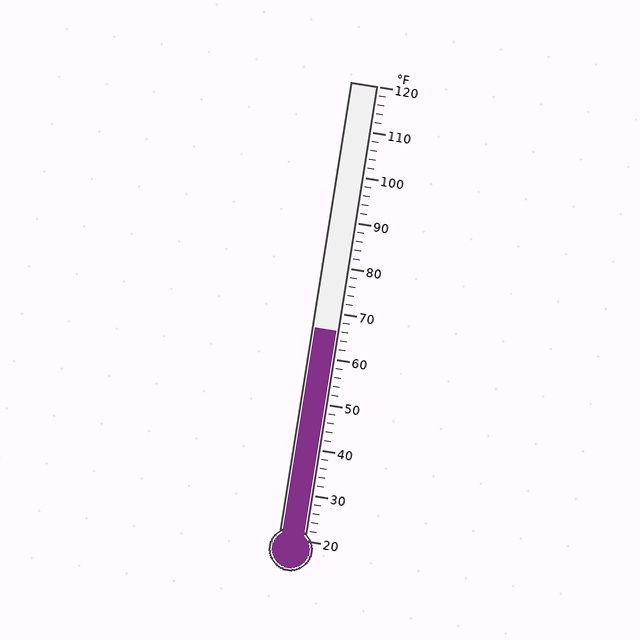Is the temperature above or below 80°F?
The temperature is below 80°F.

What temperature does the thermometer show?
The thermometer shows approximately 66°F.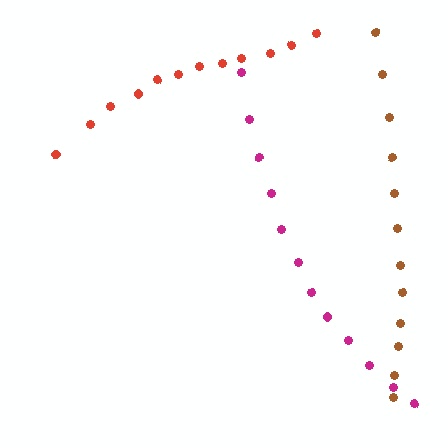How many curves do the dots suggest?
There are 3 distinct paths.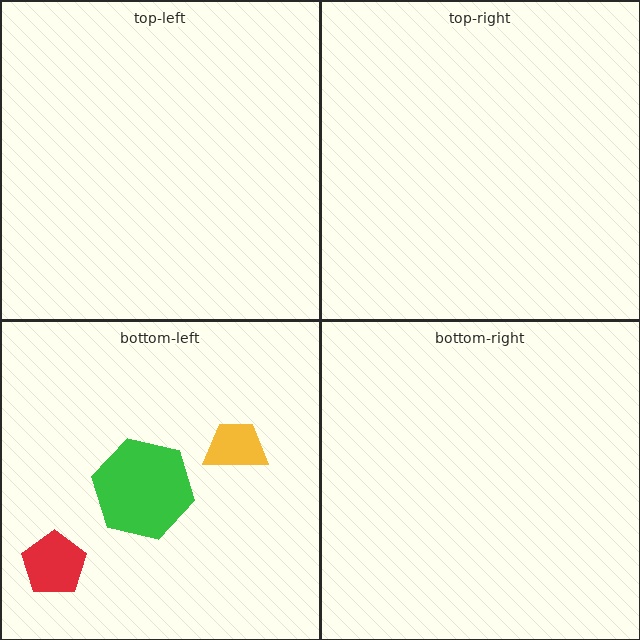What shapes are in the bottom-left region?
The red pentagon, the yellow trapezoid, the green hexagon.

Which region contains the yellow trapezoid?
The bottom-left region.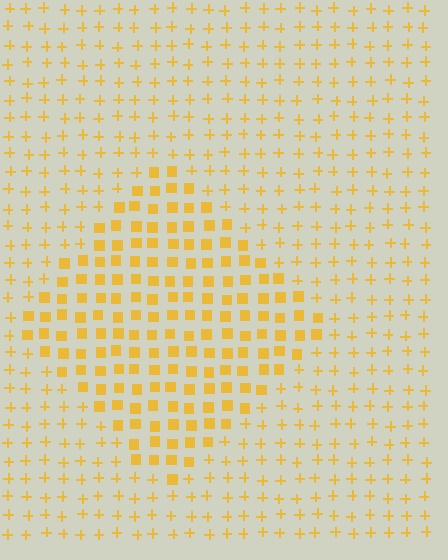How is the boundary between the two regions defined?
The boundary is defined by a change in element shape: squares inside vs. plus signs outside. All elements share the same color and spacing.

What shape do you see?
I see a diamond.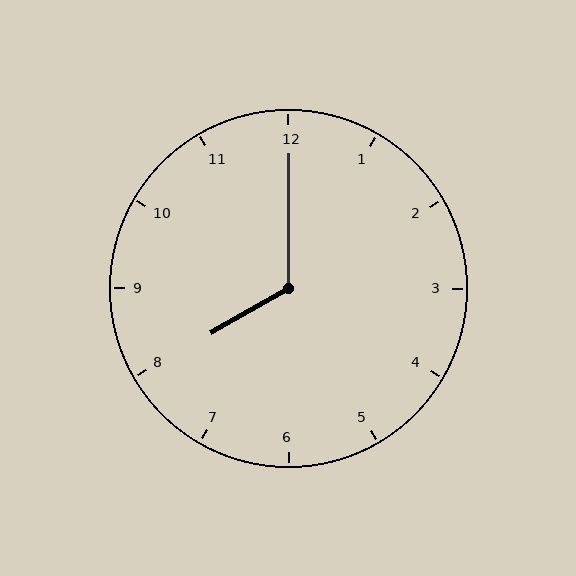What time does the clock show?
8:00.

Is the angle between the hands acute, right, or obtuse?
It is obtuse.